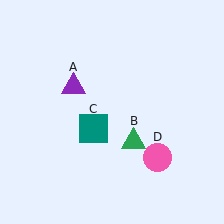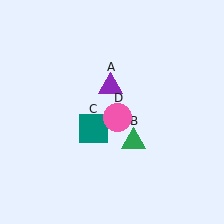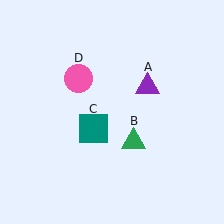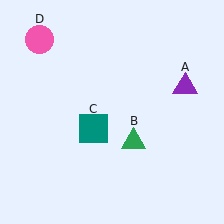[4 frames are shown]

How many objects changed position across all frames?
2 objects changed position: purple triangle (object A), pink circle (object D).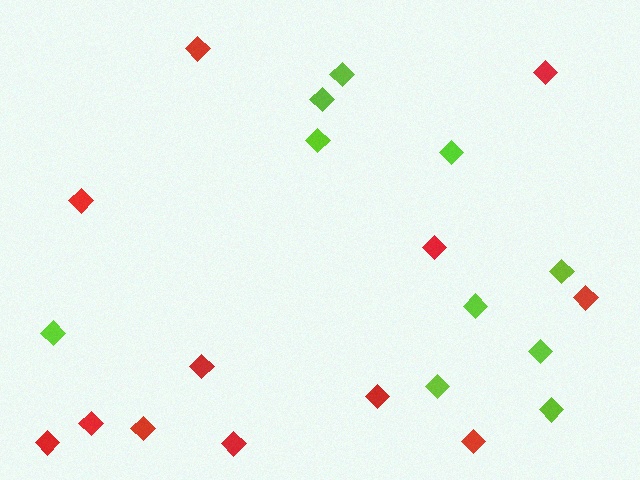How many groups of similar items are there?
There are 2 groups: one group of red diamonds (12) and one group of lime diamonds (10).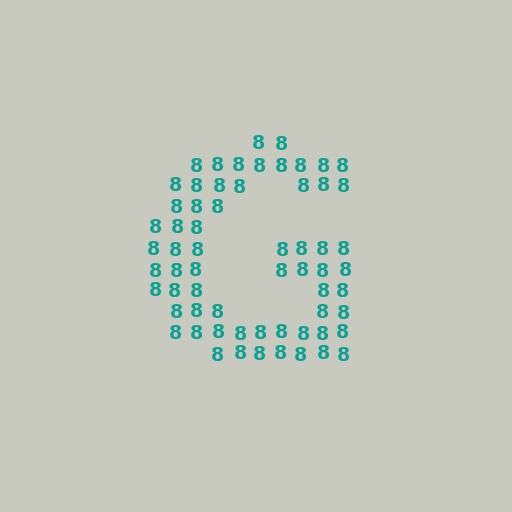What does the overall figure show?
The overall figure shows the letter G.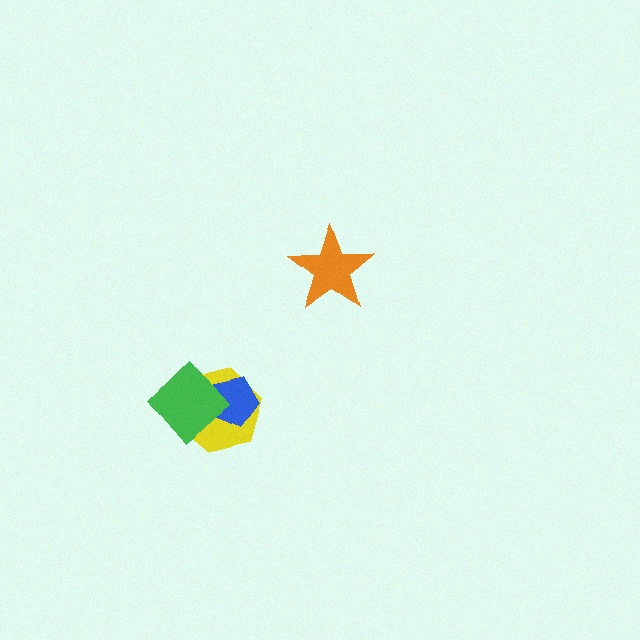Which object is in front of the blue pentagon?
The green diamond is in front of the blue pentagon.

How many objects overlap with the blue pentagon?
2 objects overlap with the blue pentagon.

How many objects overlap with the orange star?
0 objects overlap with the orange star.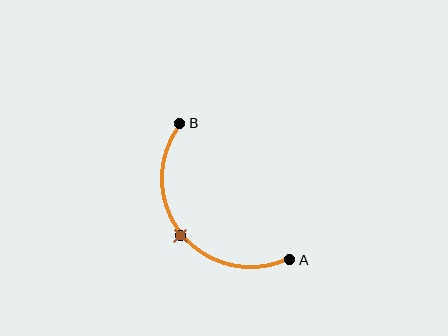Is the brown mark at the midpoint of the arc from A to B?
Yes. The brown mark lies on the arc at equal arc-length from both A and B — it is the arc midpoint.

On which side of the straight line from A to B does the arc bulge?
The arc bulges below and to the left of the straight line connecting A and B.